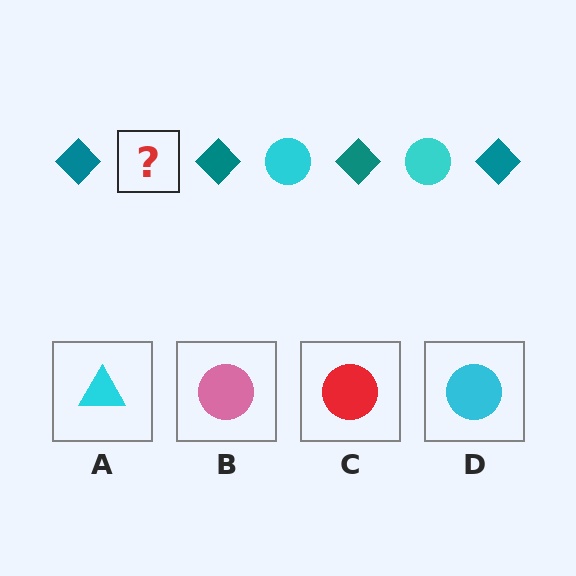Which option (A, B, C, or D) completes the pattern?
D.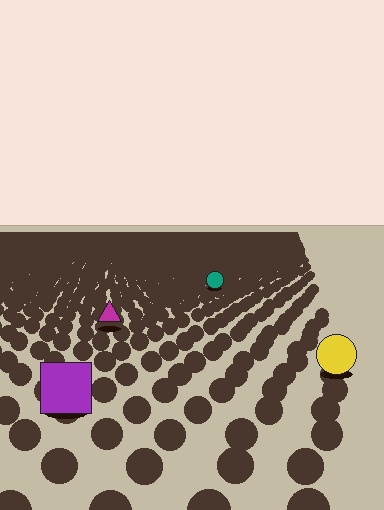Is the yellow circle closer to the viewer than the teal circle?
Yes. The yellow circle is closer — you can tell from the texture gradient: the ground texture is coarser near it.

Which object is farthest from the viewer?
The teal circle is farthest from the viewer. It appears smaller and the ground texture around it is denser.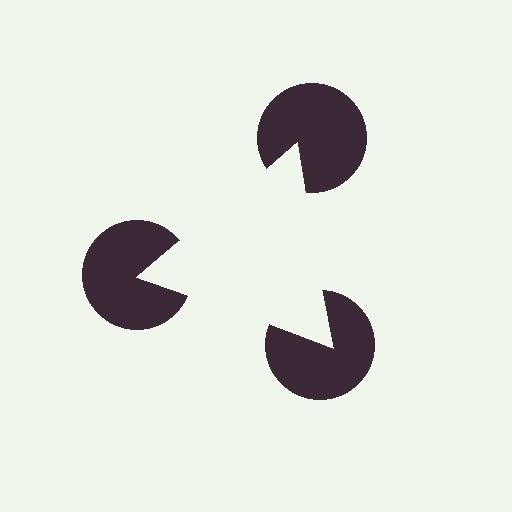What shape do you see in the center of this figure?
An illusory triangle — its edges are inferred from the aligned wedge cuts in the pac-man discs, not physically drawn.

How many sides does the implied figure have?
3 sides.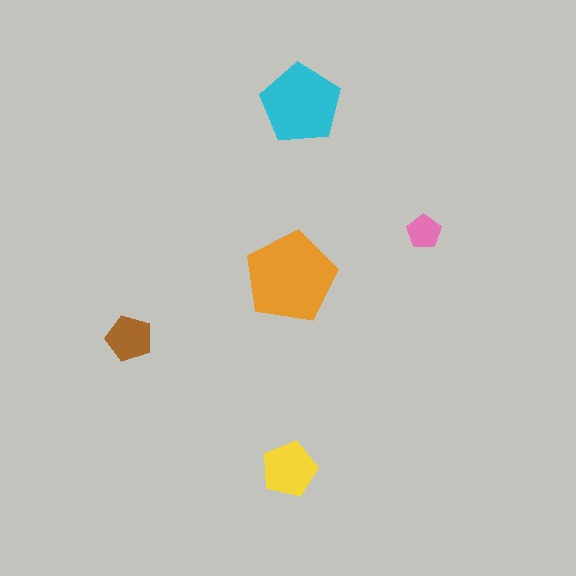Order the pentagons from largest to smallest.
the orange one, the cyan one, the yellow one, the brown one, the pink one.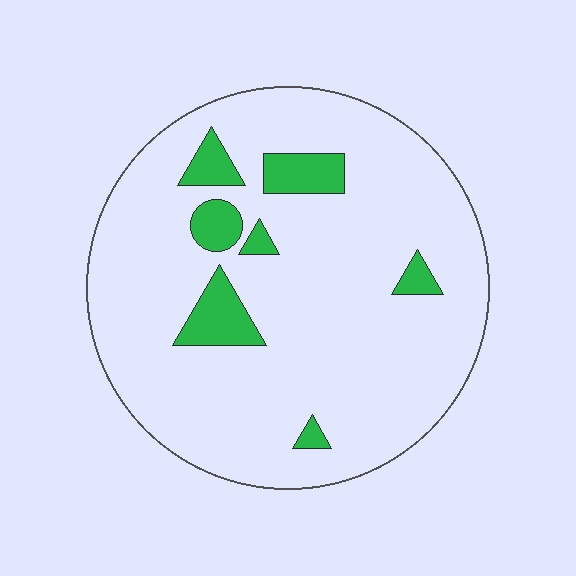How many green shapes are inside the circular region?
7.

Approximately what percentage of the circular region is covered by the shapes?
Approximately 10%.